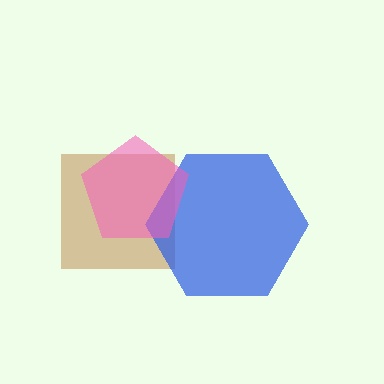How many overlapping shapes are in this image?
There are 3 overlapping shapes in the image.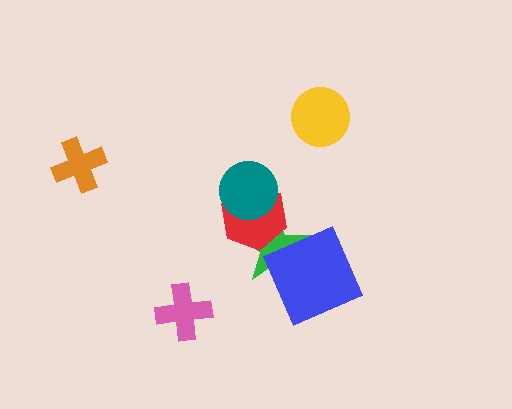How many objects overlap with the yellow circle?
0 objects overlap with the yellow circle.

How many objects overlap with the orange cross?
0 objects overlap with the orange cross.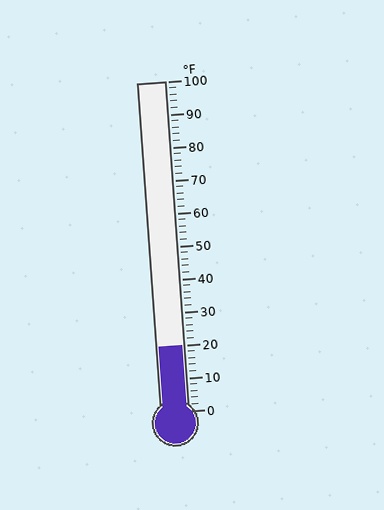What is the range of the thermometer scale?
The thermometer scale ranges from 0°F to 100°F.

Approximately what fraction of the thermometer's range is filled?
The thermometer is filled to approximately 20% of its range.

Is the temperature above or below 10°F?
The temperature is above 10°F.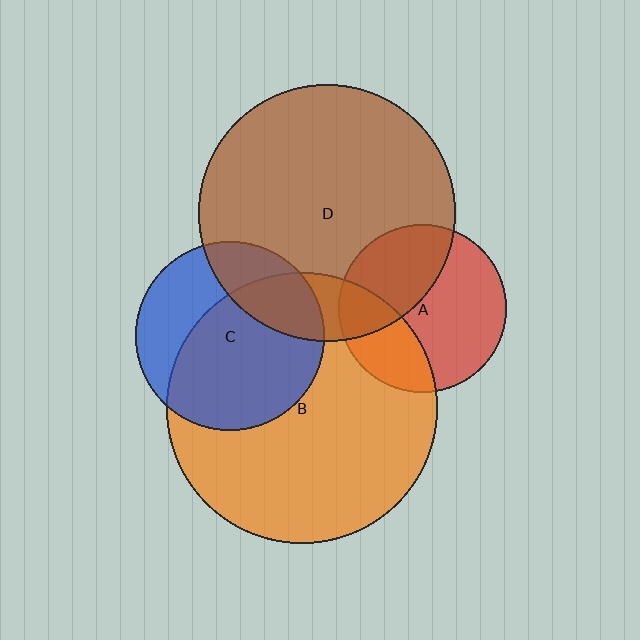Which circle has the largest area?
Circle B (orange).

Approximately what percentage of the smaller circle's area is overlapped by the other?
Approximately 30%.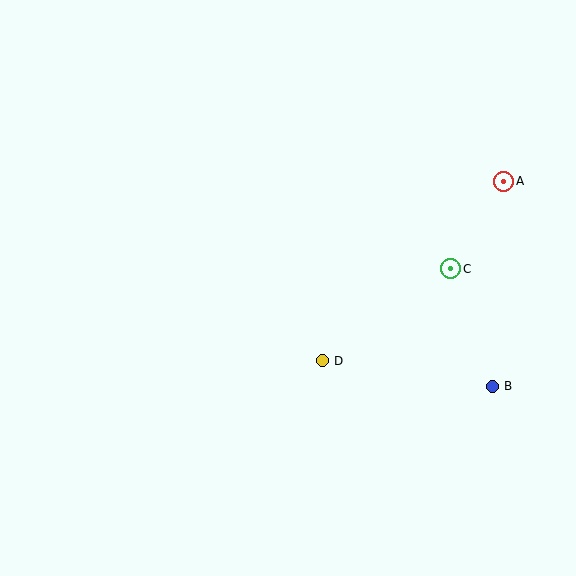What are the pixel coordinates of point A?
Point A is at (504, 181).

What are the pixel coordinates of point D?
Point D is at (322, 361).